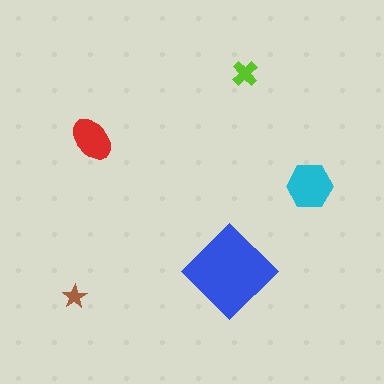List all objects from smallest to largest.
The brown star, the lime cross, the red ellipse, the cyan hexagon, the blue diamond.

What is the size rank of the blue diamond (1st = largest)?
1st.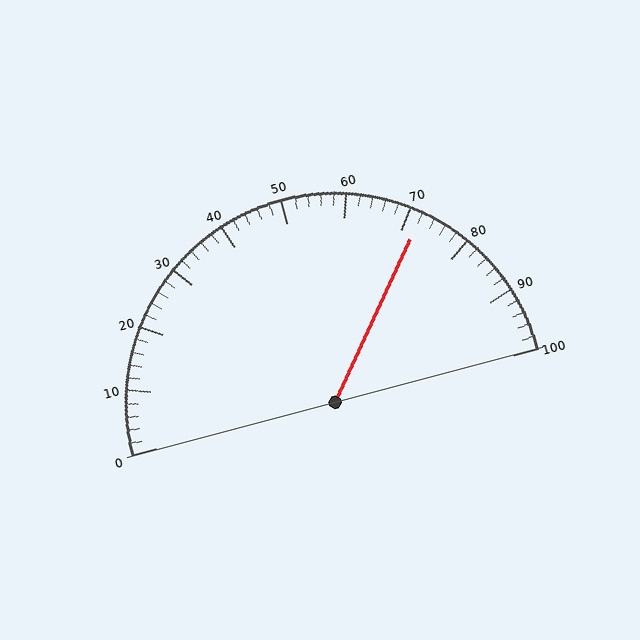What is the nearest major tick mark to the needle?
The nearest major tick mark is 70.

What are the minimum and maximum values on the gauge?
The gauge ranges from 0 to 100.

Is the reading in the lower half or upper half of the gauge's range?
The reading is in the upper half of the range (0 to 100).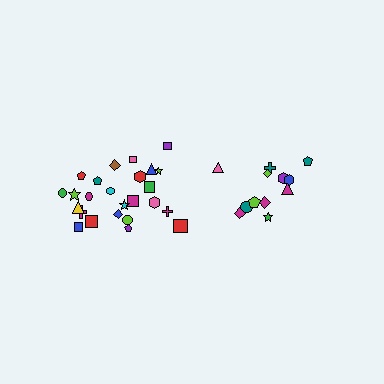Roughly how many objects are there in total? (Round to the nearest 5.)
Roughly 35 objects in total.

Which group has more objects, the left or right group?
The left group.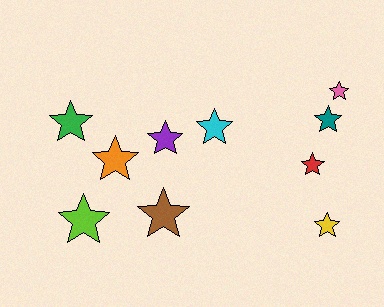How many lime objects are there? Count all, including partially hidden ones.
There is 1 lime object.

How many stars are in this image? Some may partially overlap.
There are 10 stars.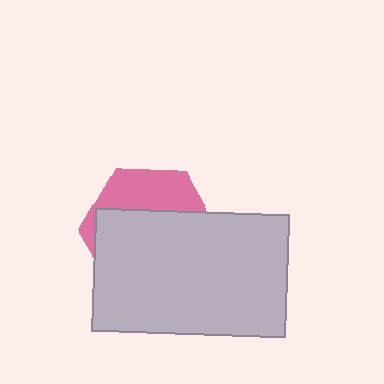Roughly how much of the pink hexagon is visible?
A small part of it is visible (roughly 32%).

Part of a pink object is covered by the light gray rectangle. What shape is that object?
It is a hexagon.